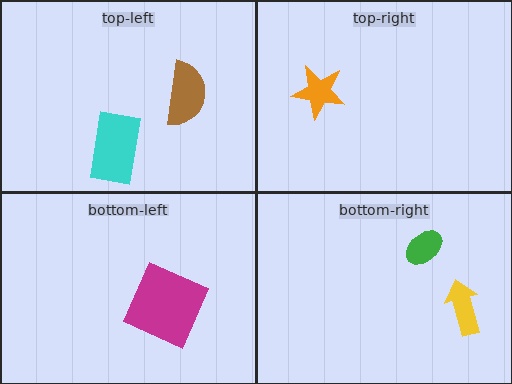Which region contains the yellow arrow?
The bottom-right region.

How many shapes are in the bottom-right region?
2.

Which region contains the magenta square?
The bottom-left region.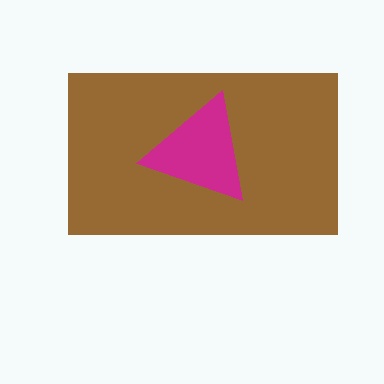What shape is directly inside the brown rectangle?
The magenta triangle.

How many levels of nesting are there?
2.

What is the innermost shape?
The magenta triangle.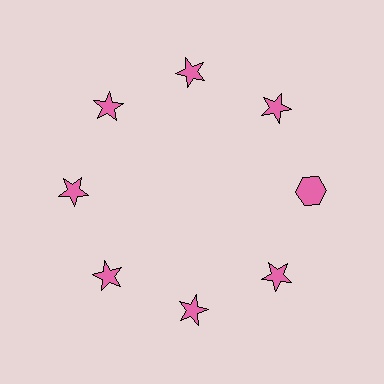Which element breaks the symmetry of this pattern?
The pink hexagon at roughly the 3 o'clock position breaks the symmetry. All other shapes are pink stars.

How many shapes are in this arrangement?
There are 8 shapes arranged in a ring pattern.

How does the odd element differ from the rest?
It has a different shape: hexagon instead of star.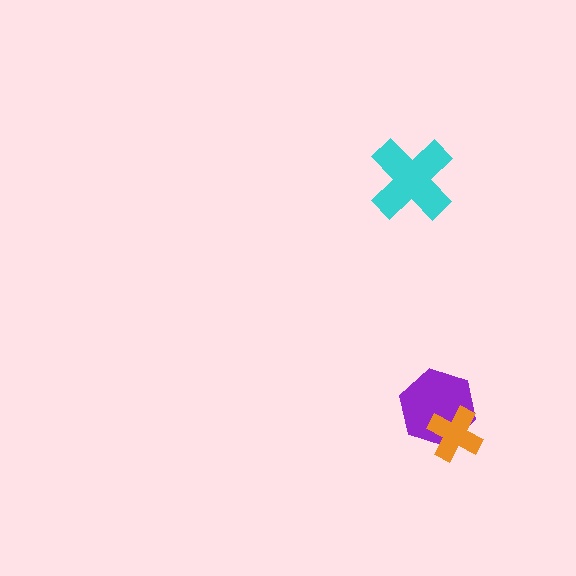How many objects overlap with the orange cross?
1 object overlaps with the orange cross.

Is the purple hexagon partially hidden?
Yes, it is partially covered by another shape.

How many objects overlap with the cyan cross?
0 objects overlap with the cyan cross.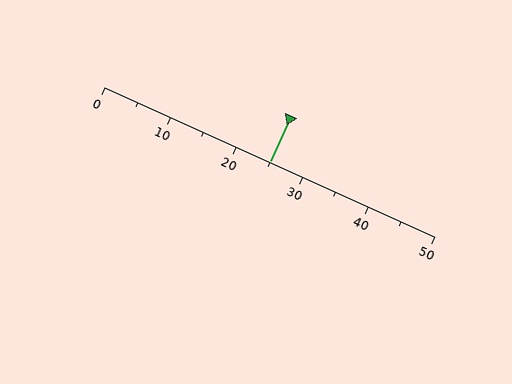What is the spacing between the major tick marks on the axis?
The major ticks are spaced 10 apart.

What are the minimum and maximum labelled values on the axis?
The axis runs from 0 to 50.